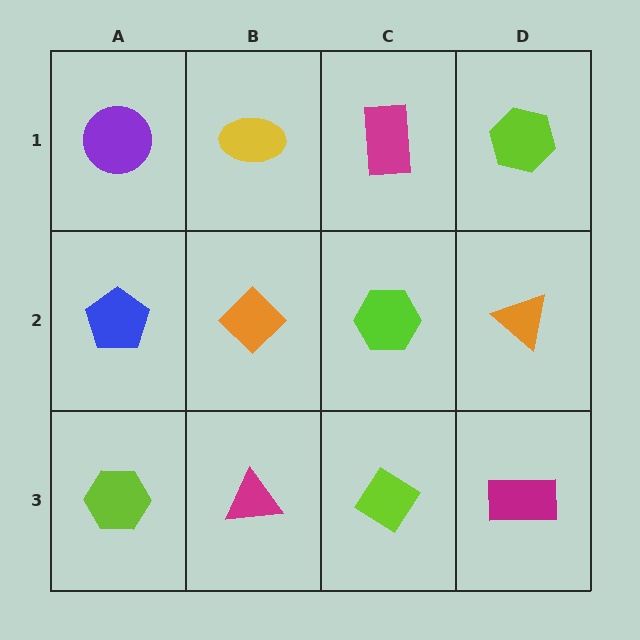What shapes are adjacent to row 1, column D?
An orange triangle (row 2, column D), a magenta rectangle (row 1, column C).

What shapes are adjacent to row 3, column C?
A lime hexagon (row 2, column C), a magenta triangle (row 3, column B), a magenta rectangle (row 3, column D).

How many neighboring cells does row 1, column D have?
2.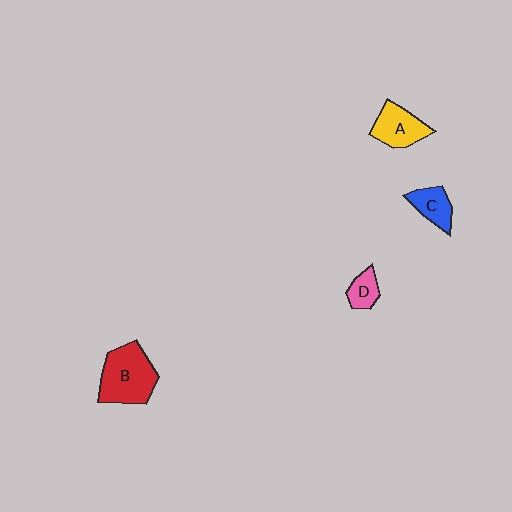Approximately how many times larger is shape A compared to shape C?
Approximately 1.3 times.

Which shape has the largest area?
Shape B (red).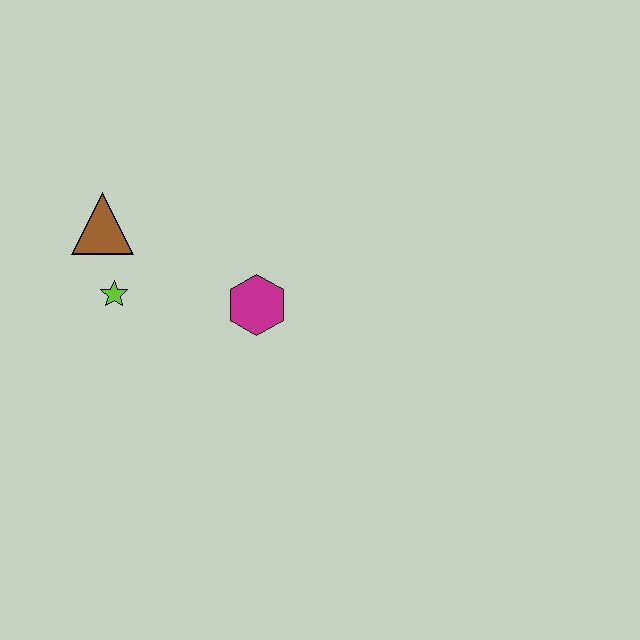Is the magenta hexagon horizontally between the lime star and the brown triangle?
No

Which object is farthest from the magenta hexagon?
The brown triangle is farthest from the magenta hexagon.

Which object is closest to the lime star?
The brown triangle is closest to the lime star.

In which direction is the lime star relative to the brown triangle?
The lime star is below the brown triangle.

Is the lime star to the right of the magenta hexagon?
No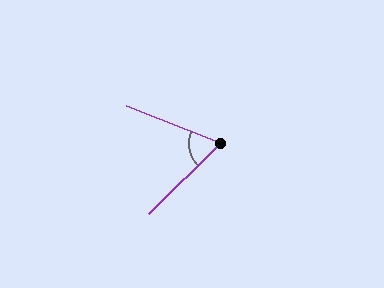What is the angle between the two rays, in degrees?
Approximately 66 degrees.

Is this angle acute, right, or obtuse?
It is acute.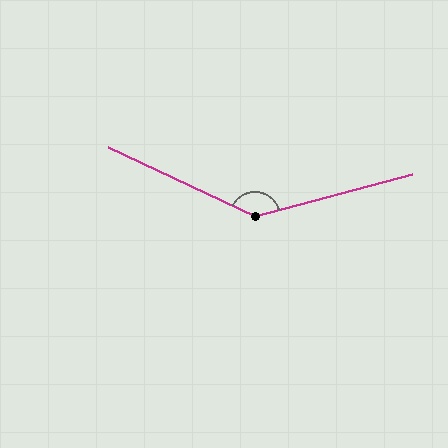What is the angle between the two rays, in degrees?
Approximately 140 degrees.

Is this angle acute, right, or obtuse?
It is obtuse.